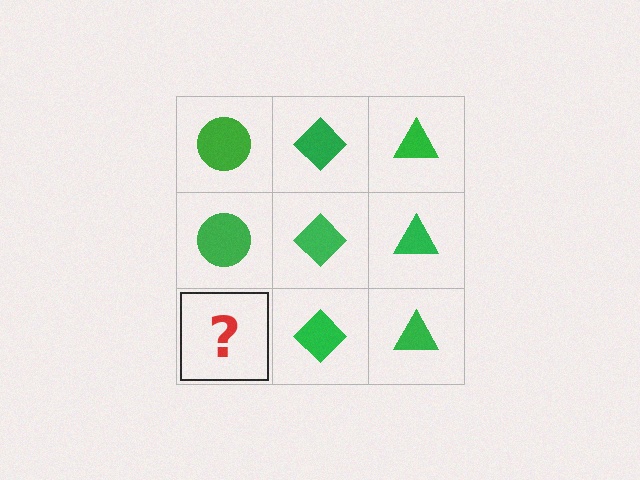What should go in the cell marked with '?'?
The missing cell should contain a green circle.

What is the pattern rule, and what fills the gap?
The rule is that each column has a consistent shape. The gap should be filled with a green circle.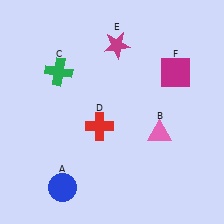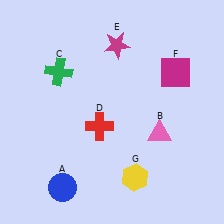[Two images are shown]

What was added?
A yellow hexagon (G) was added in Image 2.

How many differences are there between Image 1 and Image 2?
There is 1 difference between the two images.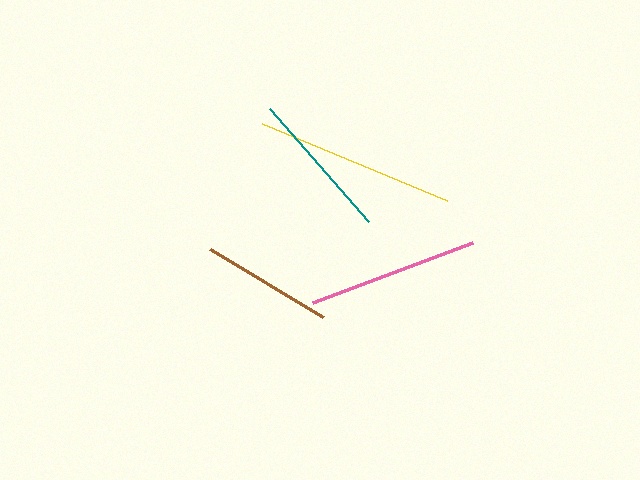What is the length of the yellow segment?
The yellow segment is approximately 201 pixels long.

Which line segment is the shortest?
The brown line is the shortest at approximately 132 pixels.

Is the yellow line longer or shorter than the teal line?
The yellow line is longer than the teal line.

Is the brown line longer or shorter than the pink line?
The pink line is longer than the brown line.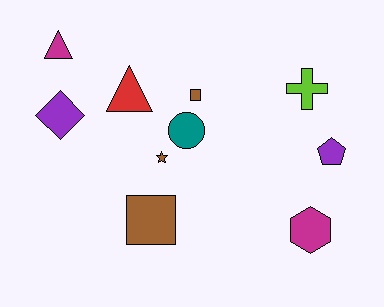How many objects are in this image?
There are 10 objects.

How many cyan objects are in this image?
There are no cyan objects.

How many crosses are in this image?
There is 1 cross.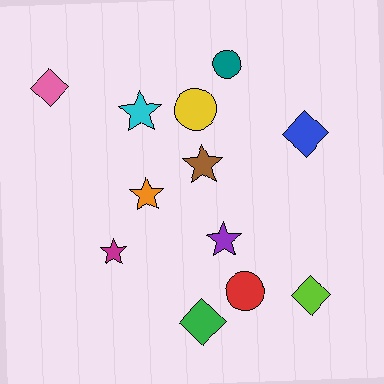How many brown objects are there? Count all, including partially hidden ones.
There is 1 brown object.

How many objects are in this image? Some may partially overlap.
There are 12 objects.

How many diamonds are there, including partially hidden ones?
There are 4 diamonds.